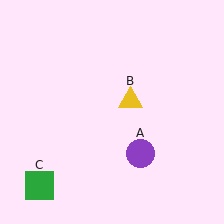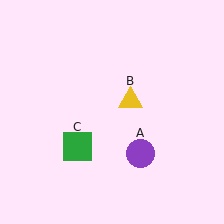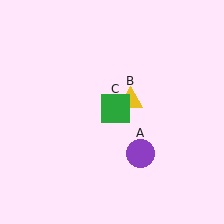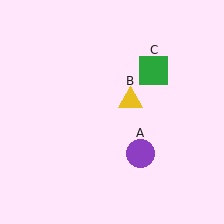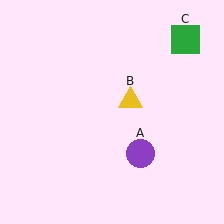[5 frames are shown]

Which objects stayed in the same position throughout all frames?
Purple circle (object A) and yellow triangle (object B) remained stationary.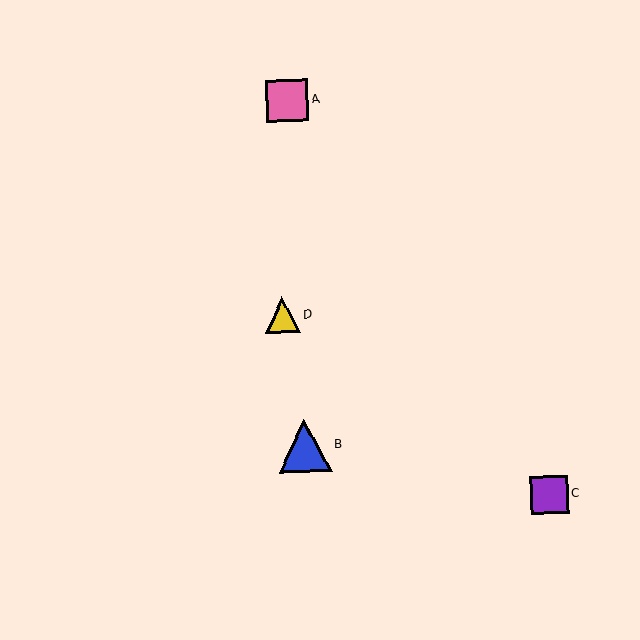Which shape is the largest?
The blue triangle (labeled B) is the largest.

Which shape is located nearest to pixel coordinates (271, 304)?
The yellow triangle (labeled D) at (282, 315) is nearest to that location.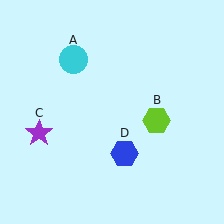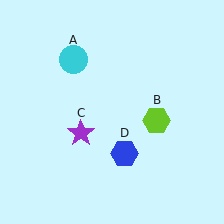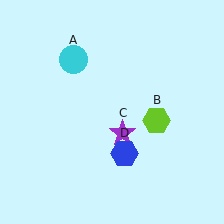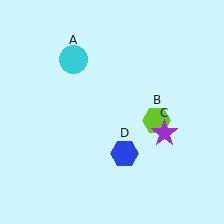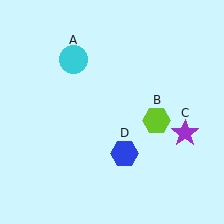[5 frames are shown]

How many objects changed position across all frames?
1 object changed position: purple star (object C).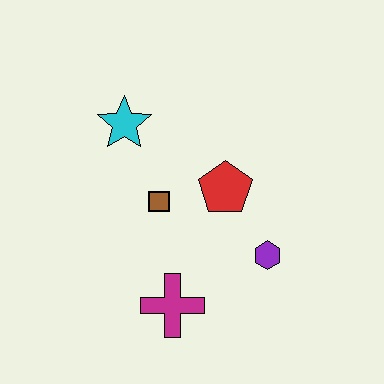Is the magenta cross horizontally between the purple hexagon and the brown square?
Yes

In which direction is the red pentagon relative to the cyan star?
The red pentagon is to the right of the cyan star.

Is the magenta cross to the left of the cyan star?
No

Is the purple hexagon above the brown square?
No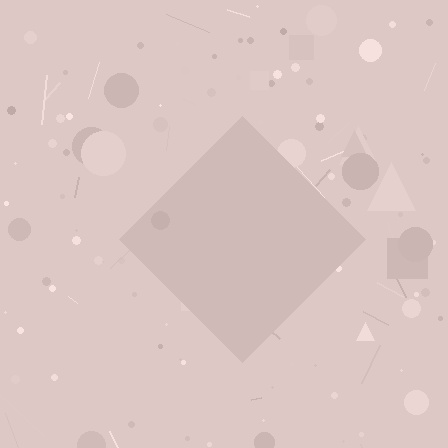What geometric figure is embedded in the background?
A diamond is embedded in the background.